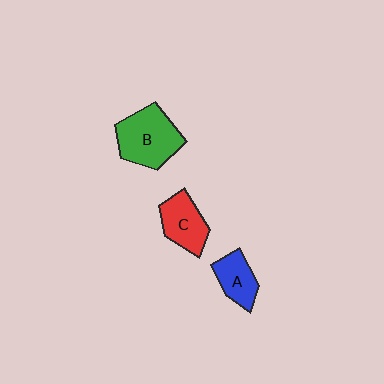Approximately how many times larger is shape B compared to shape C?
Approximately 1.5 times.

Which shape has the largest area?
Shape B (green).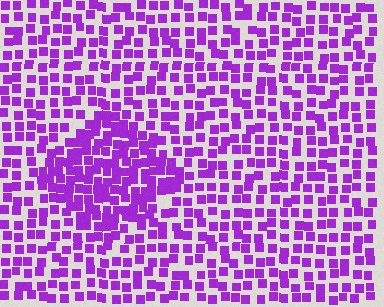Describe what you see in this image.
The image contains small purple elements arranged at two different densities. A diamond-shaped region is visible where the elements are more densely packed than the surrounding area.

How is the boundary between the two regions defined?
The boundary is defined by a change in element density (approximately 1.7x ratio). All elements are the same color, size, and shape.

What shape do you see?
I see a diamond.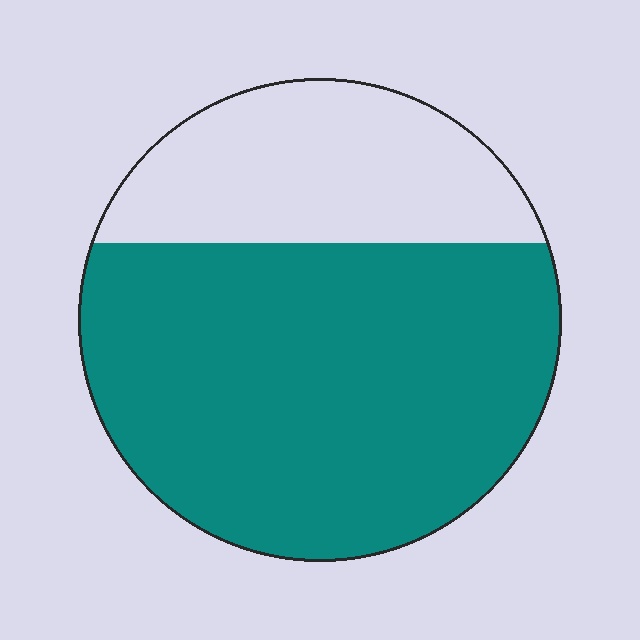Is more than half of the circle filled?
Yes.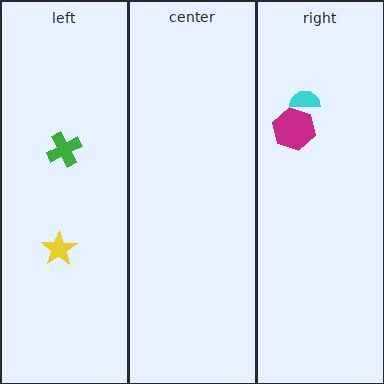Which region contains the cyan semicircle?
The right region.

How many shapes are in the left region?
2.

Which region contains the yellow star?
The left region.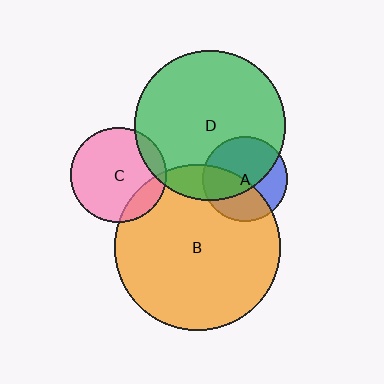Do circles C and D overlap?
Yes.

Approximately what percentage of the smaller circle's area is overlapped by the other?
Approximately 10%.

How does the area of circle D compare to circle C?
Approximately 2.5 times.